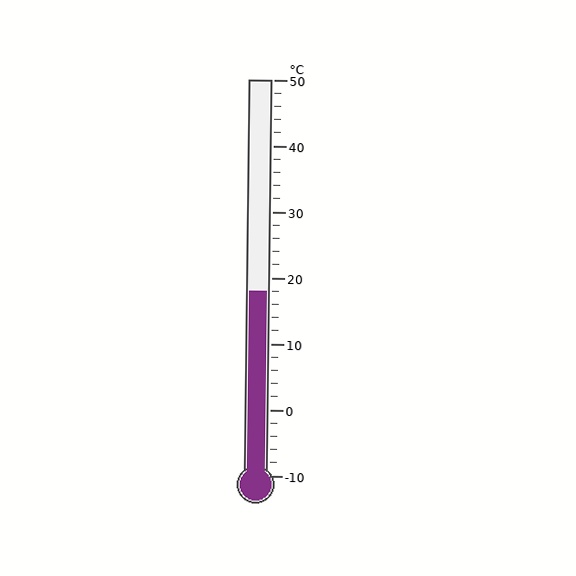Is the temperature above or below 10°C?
The temperature is above 10°C.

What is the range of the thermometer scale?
The thermometer scale ranges from -10°C to 50°C.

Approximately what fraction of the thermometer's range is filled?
The thermometer is filled to approximately 45% of its range.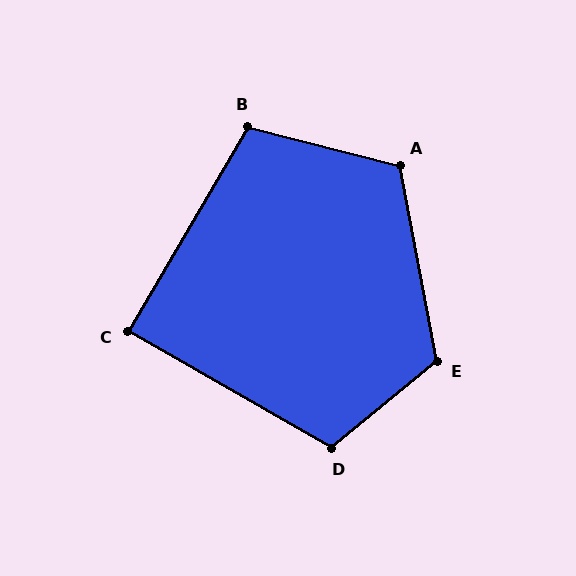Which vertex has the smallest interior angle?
C, at approximately 89 degrees.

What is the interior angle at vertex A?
Approximately 115 degrees (obtuse).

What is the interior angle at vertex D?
Approximately 111 degrees (obtuse).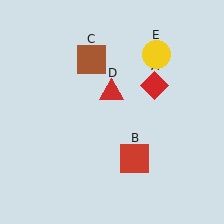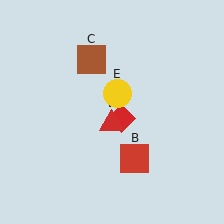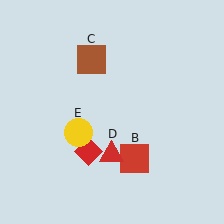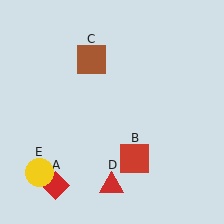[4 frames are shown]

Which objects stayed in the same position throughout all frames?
Red square (object B) and brown square (object C) remained stationary.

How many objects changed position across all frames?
3 objects changed position: red diamond (object A), red triangle (object D), yellow circle (object E).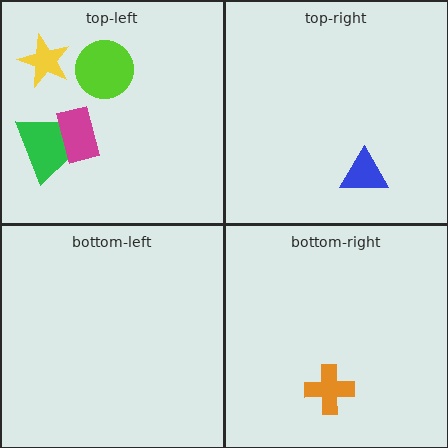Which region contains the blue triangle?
The top-right region.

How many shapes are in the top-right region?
1.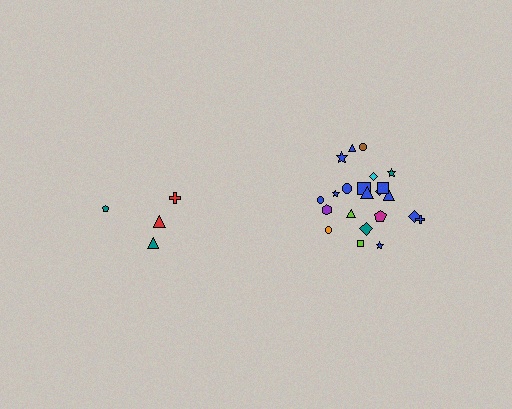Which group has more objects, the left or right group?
The right group.